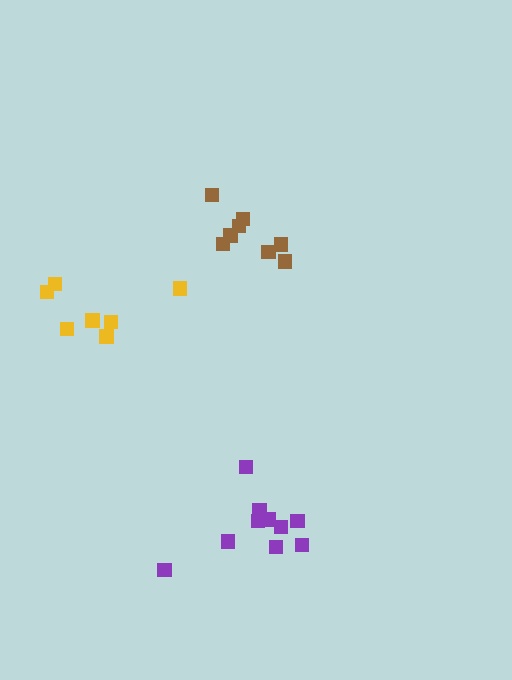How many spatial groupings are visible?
There are 3 spatial groupings.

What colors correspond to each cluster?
The clusters are colored: yellow, purple, brown.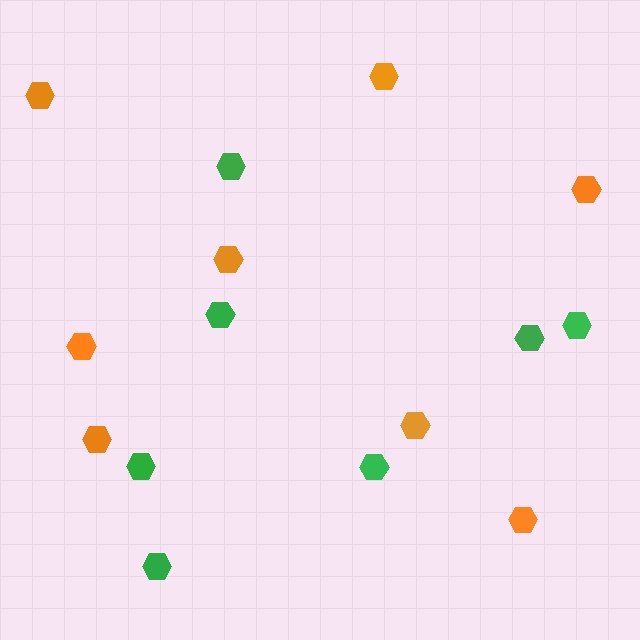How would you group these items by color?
There are 2 groups: one group of green hexagons (7) and one group of orange hexagons (8).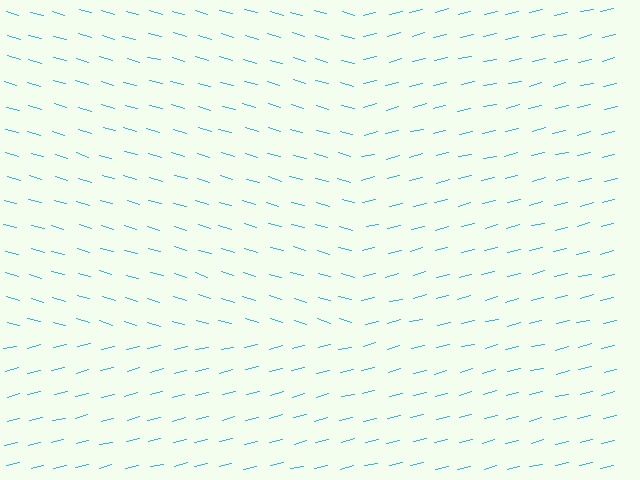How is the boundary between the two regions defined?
The boundary is defined purely by a change in line orientation (approximately 30 degrees difference). All lines are the same color and thickness.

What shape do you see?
I see a rectangle.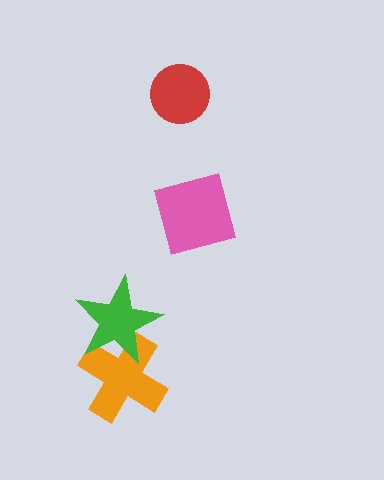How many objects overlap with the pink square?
0 objects overlap with the pink square.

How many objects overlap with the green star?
1 object overlaps with the green star.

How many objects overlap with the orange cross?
1 object overlaps with the orange cross.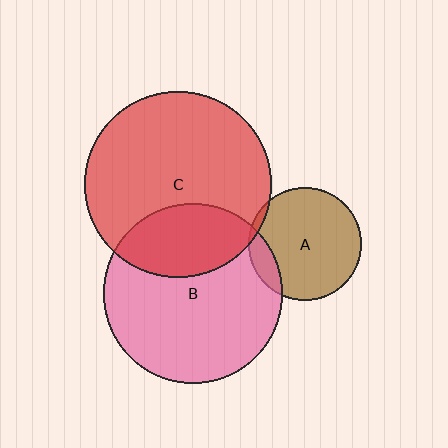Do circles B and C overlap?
Yes.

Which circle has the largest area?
Circle C (red).